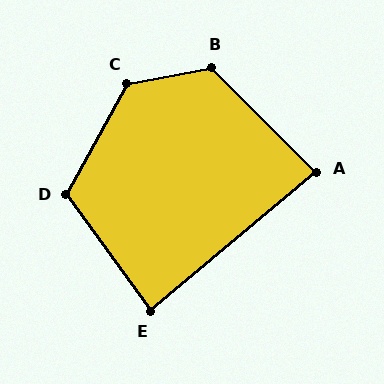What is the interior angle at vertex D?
Approximately 115 degrees (obtuse).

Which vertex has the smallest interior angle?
A, at approximately 85 degrees.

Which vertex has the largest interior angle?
C, at approximately 130 degrees.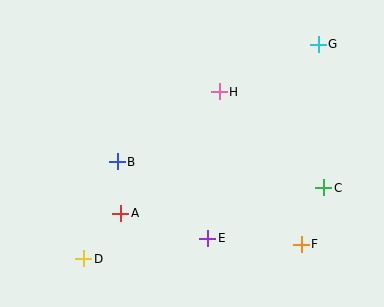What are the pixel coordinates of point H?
Point H is at (219, 92).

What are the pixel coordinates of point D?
Point D is at (84, 259).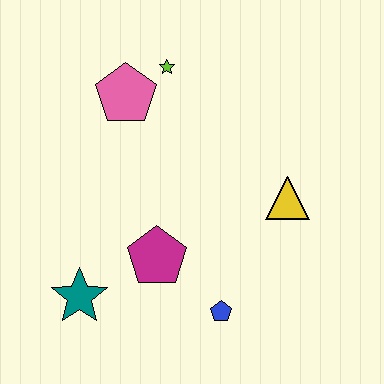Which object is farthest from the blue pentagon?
The lime star is farthest from the blue pentagon.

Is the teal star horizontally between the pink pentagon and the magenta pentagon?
No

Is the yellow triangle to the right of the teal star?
Yes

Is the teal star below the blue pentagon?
No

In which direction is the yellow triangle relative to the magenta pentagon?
The yellow triangle is to the right of the magenta pentagon.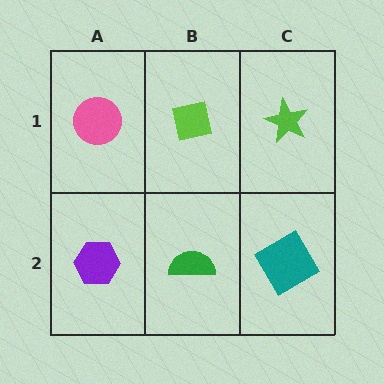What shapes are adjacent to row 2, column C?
A lime star (row 1, column C), a green semicircle (row 2, column B).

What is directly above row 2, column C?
A lime star.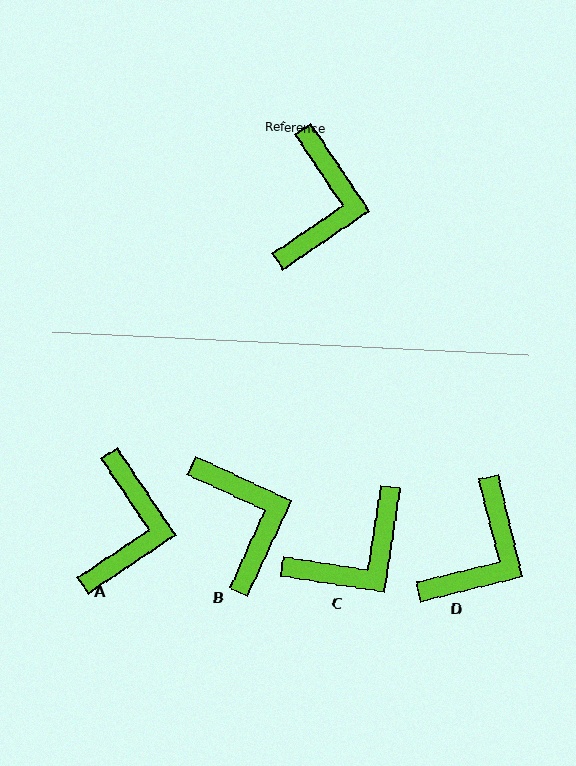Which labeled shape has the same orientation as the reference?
A.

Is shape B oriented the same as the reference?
No, it is off by about 31 degrees.